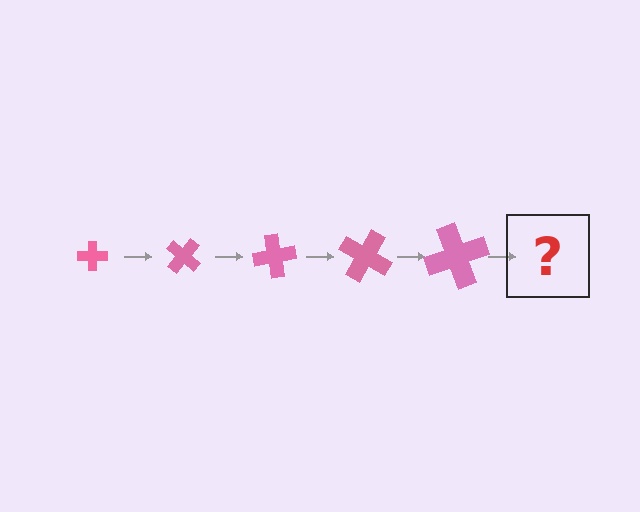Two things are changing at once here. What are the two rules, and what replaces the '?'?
The two rules are that the cross grows larger each step and it rotates 40 degrees each step. The '?' should be a cross, larger than the previous one and rotated 200 degrees from the start.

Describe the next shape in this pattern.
It should be a cross, larger than the previous one and rotated 200 degrees from the start.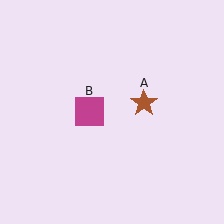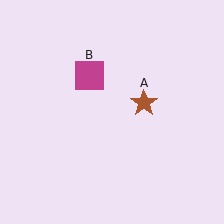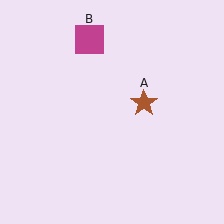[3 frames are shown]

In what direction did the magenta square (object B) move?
The magenta square (object B) moved up.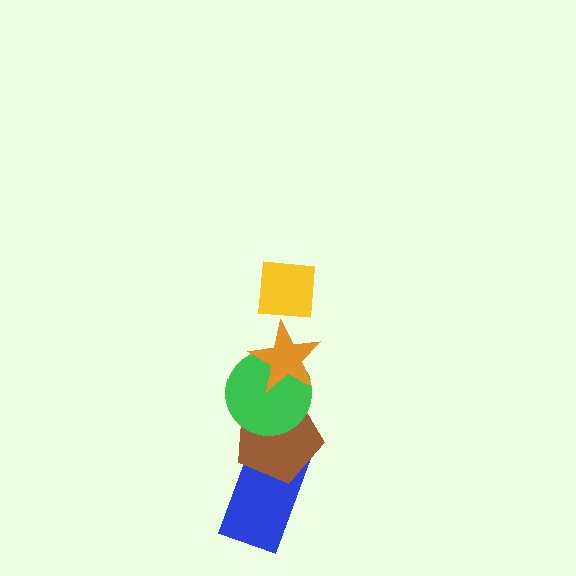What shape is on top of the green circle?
The orange star is on top of the green circle.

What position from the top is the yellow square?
The yellow square is 1st from the top.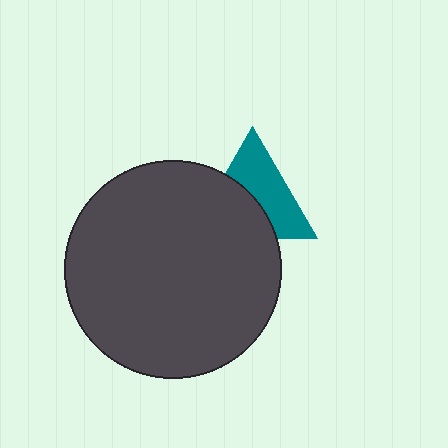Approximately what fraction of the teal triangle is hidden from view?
Roughly 46% of the teal triangle is hidden behind the dark gray circle.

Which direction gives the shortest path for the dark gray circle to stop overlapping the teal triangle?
Moving toward the lower-left gives the shortest separation.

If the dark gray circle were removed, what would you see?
You would see the complete teal triangle.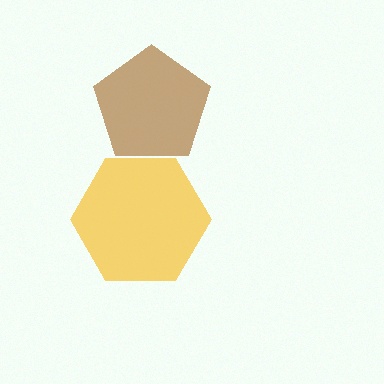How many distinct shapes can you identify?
There are 2 distinct shapes: a yellow hexagon, a brown pentagon.